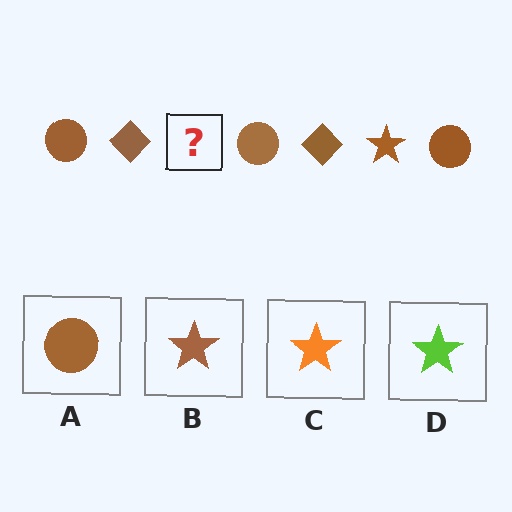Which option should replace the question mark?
Option B.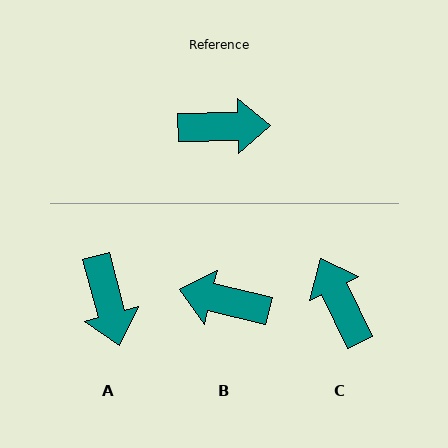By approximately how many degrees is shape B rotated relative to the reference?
Approximately 165 degrees counter-clockwise.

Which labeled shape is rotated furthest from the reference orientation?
B, about 165 degrees away.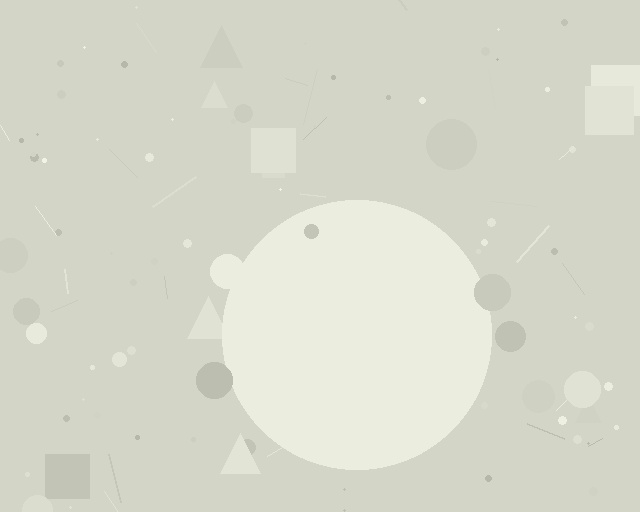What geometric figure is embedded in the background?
A circle is embedded in the background.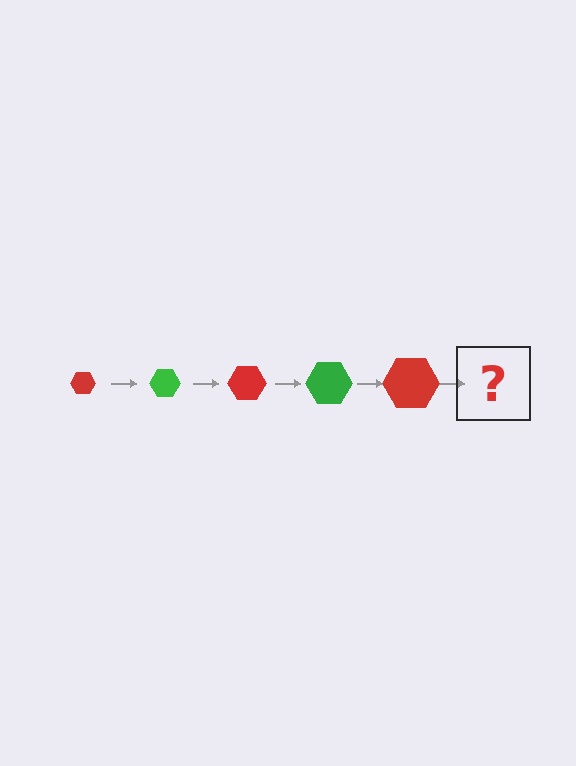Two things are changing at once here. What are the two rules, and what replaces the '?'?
The two rules are that the hexagon grows larger each step and the color cycles through red and green. The '?' should be a green hexagon, larger than the previous one.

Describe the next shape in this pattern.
It should be a green hexagon, larger than the previous one.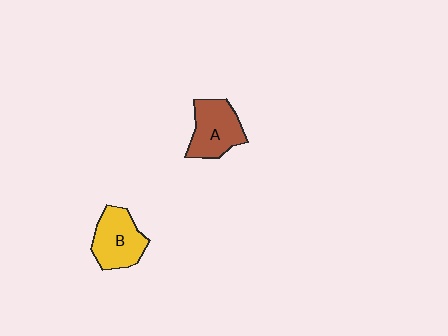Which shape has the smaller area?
Shape A (brown).